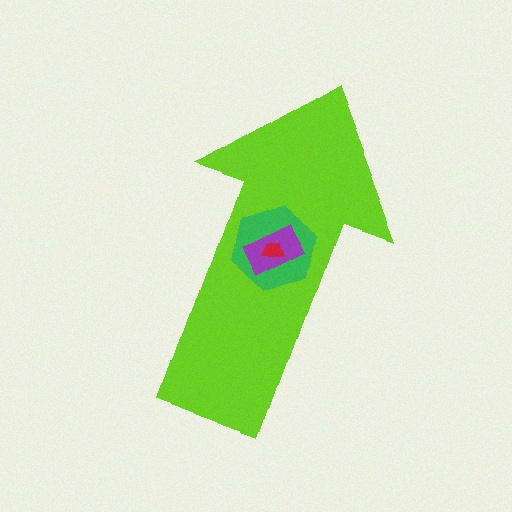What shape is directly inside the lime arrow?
The green hexagon.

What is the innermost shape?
The red trapezoid.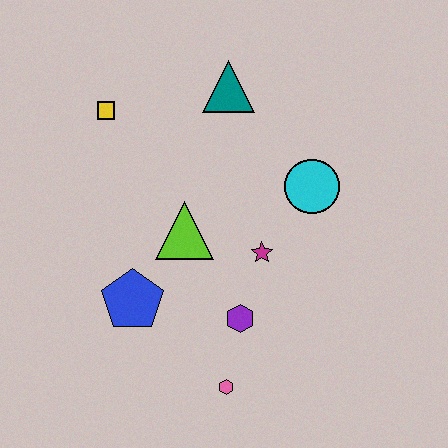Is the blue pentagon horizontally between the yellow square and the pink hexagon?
Yes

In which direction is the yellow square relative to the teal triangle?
The yellow square is to the left of the teal triangle.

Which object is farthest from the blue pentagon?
The teal triangle is farthest from the blue pentagon.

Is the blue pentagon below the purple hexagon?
No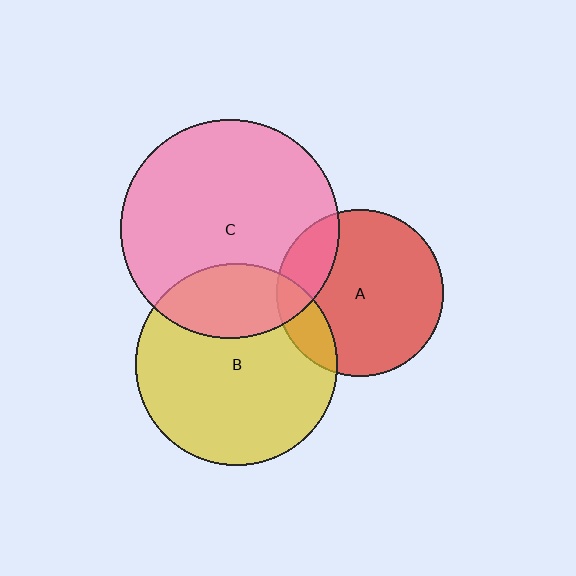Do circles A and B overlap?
Yes.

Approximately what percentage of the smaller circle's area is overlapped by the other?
Approximately 15%.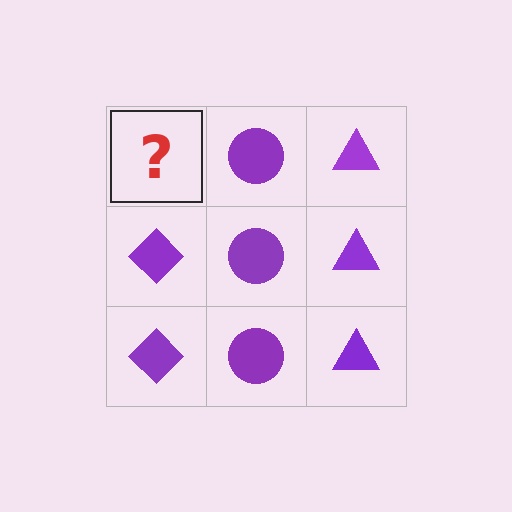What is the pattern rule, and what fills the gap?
The rule is that each column has a consistent shape. The gap should be filled with a purple diamond.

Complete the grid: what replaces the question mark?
The question mark should be replaced with a purple diamond.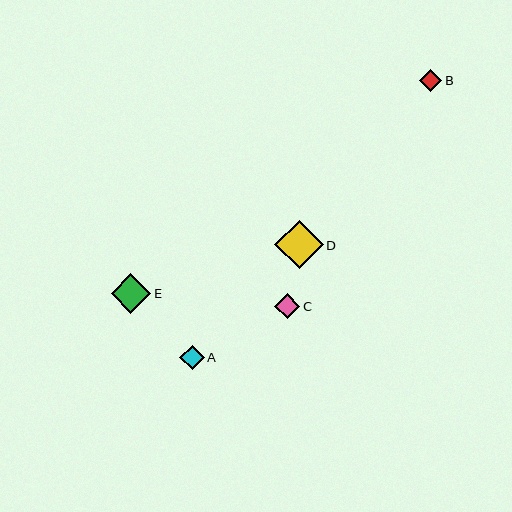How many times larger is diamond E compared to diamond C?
Diamond E is approximately 1.5 times the size of diamond C.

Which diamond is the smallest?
Diamond B is the smallest with a size of approximately 23 pixels.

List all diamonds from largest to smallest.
From largest to smallest: D, E, C, A, B.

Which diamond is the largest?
Diamond D is the largest with a size of approximately 48 pixels.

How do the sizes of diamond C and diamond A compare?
Diamond C and diamond A are approximately the same size.